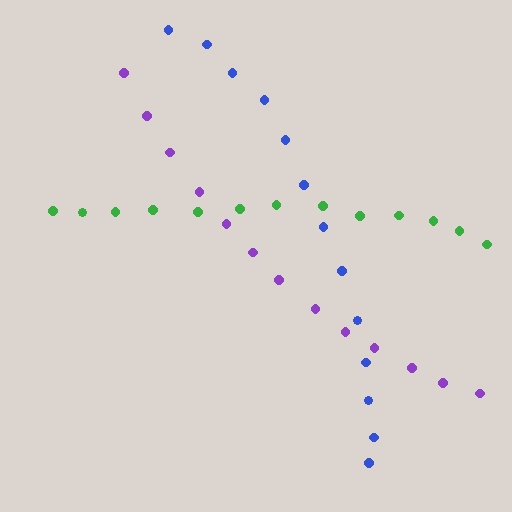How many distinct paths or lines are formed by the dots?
There are 3 distinct paths.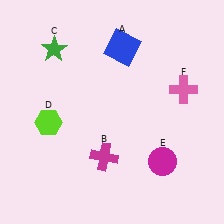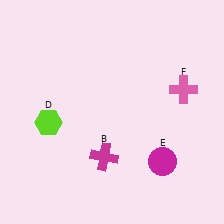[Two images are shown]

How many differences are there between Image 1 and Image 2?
There are 2 differences between the two images.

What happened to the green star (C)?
The green star (C) was removed in Image 2. It was in the top-left area of Image 1.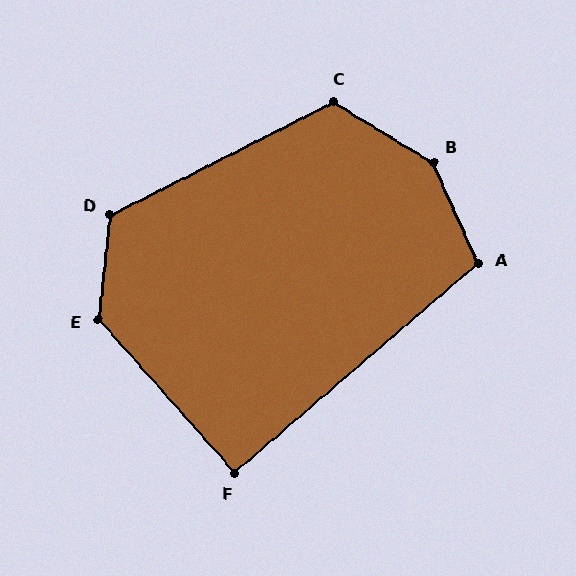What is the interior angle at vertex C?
Approximately 121 degrees (obtuse).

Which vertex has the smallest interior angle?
F, at approximately 91 degrees.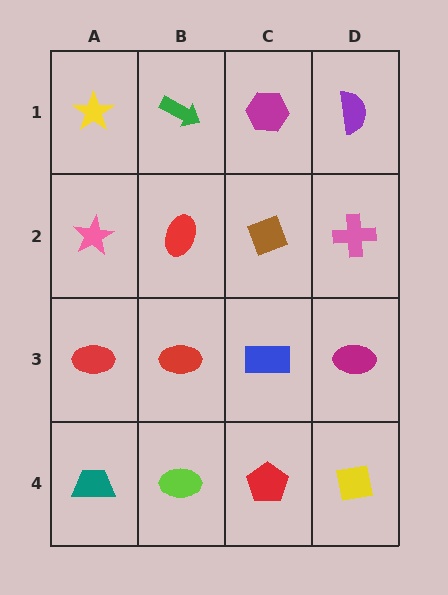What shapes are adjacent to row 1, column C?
A brown diamond (row 2, column C), a green arrow (row 1, column B), a purple semicircle (row 1, column D).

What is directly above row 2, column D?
A purple semicircle.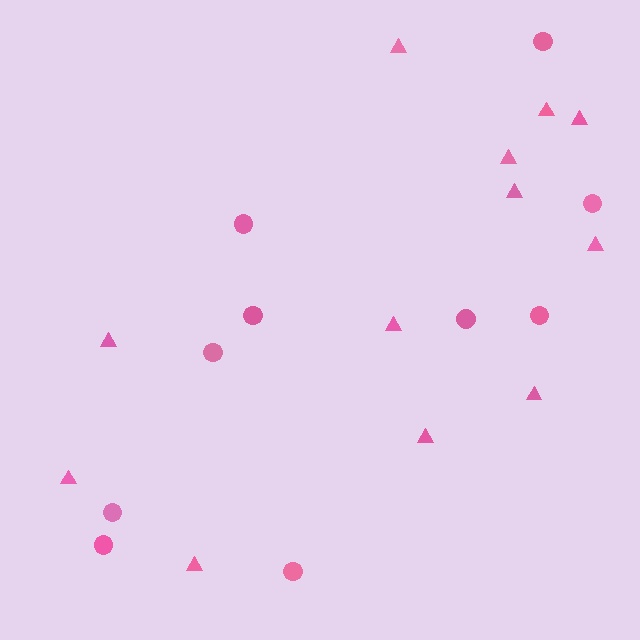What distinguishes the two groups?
There are 2 groups: one group of triangles (12) and one group of circles (10).